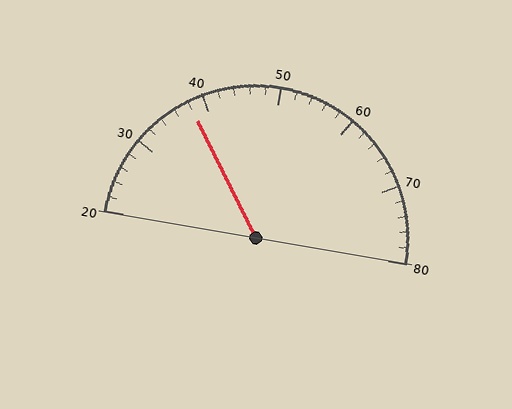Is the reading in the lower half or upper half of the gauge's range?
The reading is in the lower half of the range (20 to 80).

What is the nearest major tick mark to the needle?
The nearest major tick mark is 40.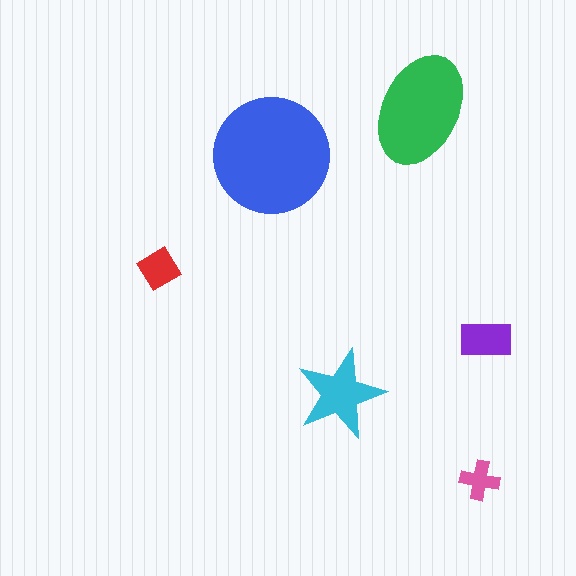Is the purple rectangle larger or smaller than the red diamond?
Larger.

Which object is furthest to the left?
The red diamond is leftmost.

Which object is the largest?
The blue circle.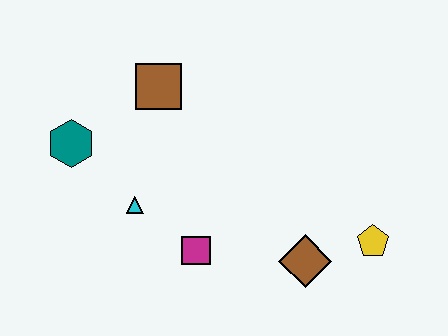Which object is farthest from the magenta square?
The yellow pentagon is farthest from the magenta square.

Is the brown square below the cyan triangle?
No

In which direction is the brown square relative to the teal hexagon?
The brown square is to the right of the teal hexagon.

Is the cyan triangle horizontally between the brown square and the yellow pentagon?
No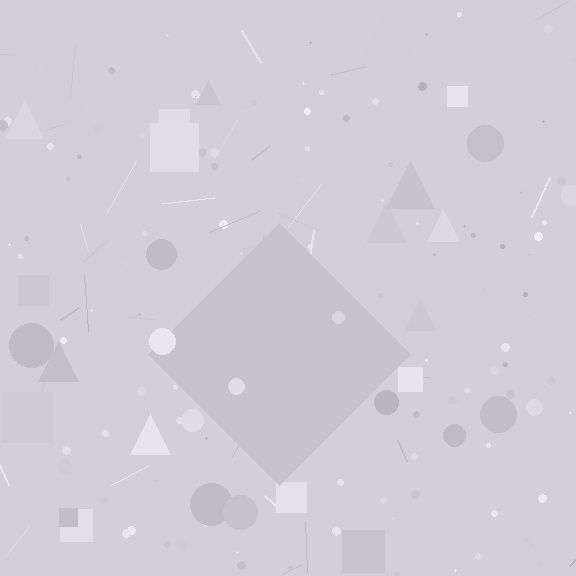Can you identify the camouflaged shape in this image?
The camouflaged shape is a diamond.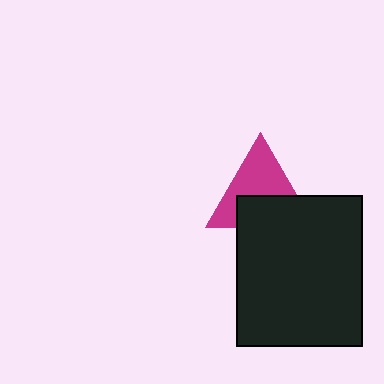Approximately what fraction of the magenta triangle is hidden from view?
Roughly 43% of the magenta triangle is hidden behind the black rectangle.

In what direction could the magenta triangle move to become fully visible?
The magenta triangle could move up. That would shift it out from behind the black rectangle entirely.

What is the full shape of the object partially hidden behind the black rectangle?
The partially hidden object is a magenta triangle.